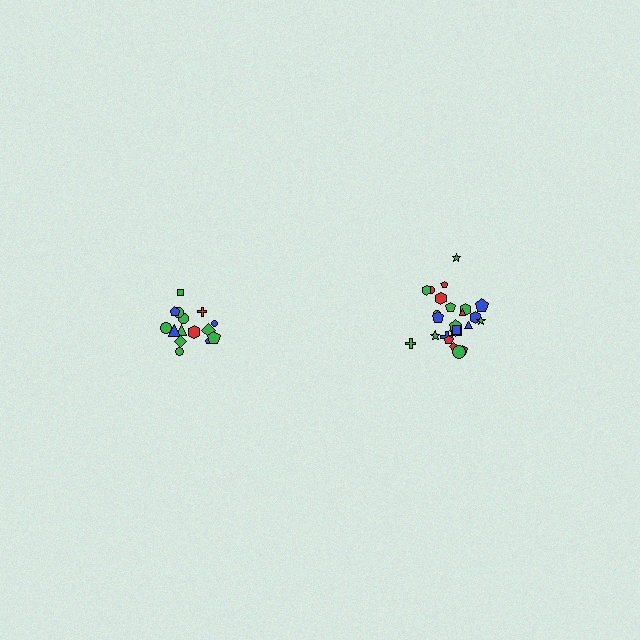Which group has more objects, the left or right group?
The right group.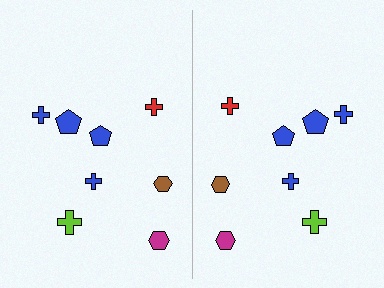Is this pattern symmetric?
Yes, this pattern has bilateral (reflection) symmetry.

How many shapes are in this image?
There are 16 shapes in this image.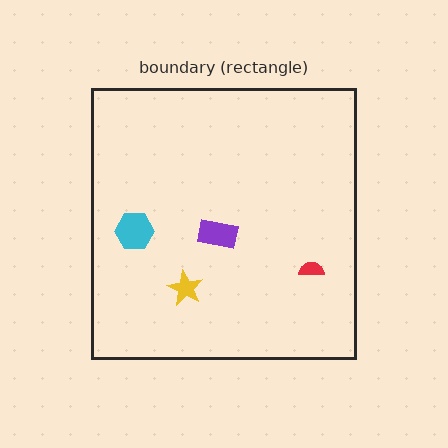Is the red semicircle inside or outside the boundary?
Inside.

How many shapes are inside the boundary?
4 inside, 0 outside.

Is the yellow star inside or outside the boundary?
Inside.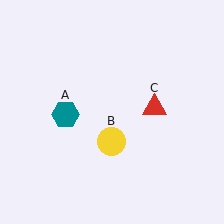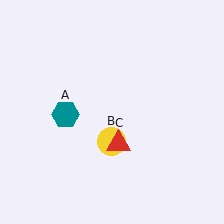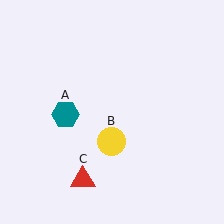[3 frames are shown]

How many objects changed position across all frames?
1 object changed position: red triangle (object C).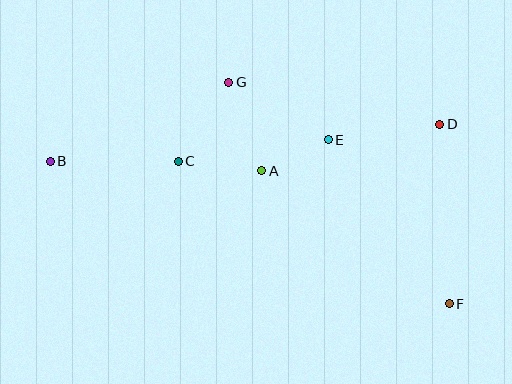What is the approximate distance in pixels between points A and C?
The distance between A and C is approximately 84 pixels.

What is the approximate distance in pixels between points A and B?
The distance between A and B is approximately 212 pixels.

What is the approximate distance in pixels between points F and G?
The distance between F and G is approximately 313 pixels.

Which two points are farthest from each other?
Points B and F are farthest from each other.